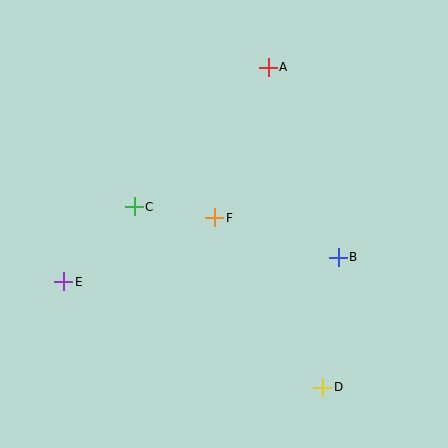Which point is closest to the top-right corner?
Point A is closest to the top-right corner.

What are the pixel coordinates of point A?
Point A is at (268, 67).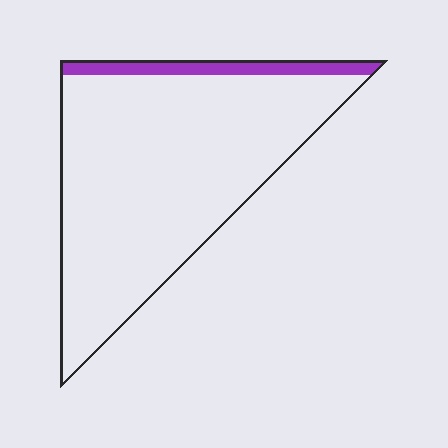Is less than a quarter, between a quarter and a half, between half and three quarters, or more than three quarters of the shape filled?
Less than a quarter.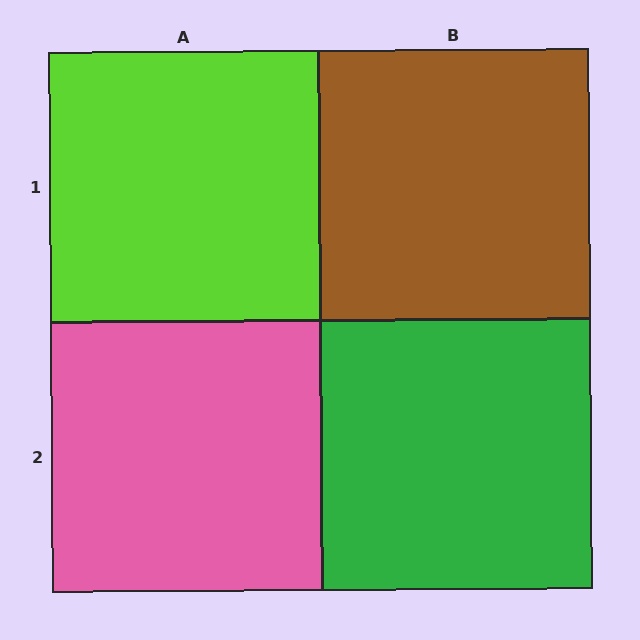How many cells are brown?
1 cell is brown.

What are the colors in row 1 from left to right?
Lime, brown.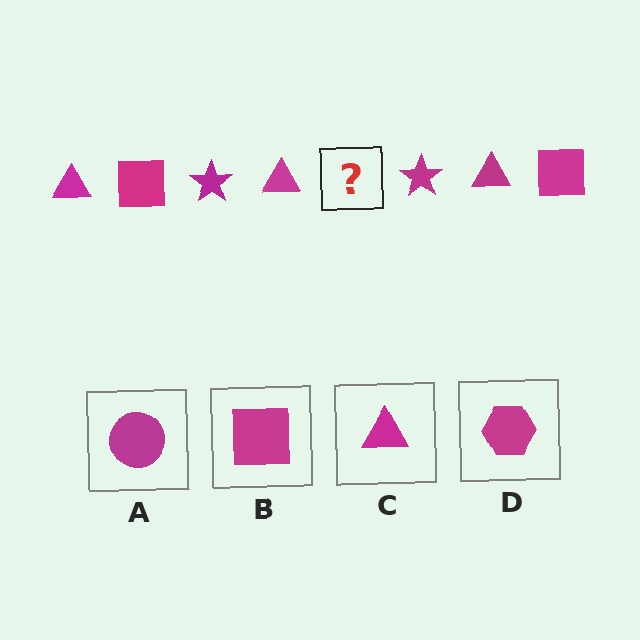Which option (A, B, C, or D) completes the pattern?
B.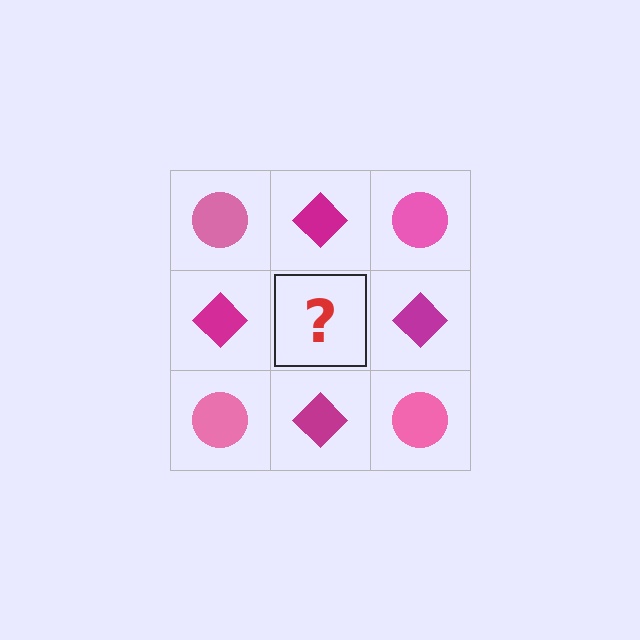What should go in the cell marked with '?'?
The missing cell should contain a pink circle.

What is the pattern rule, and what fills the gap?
The rule is that it alternates pink circle and magenta diamond in a checkerboard pattern. The gap should be filled with a pink circle.